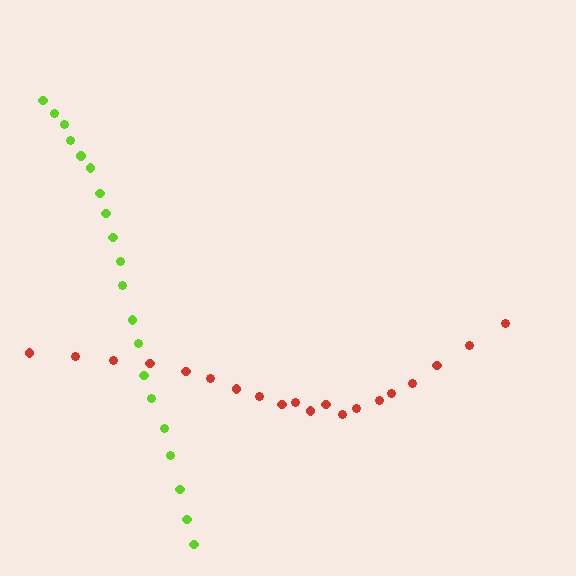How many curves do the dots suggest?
There are 2 distinct paths.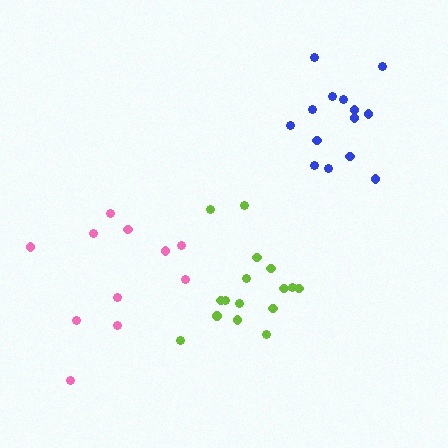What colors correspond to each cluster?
The clusters are colored: lime, pink, blue.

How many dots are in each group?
Group 1: 16 dots, Group 2: 11 dots, Group 3: 14 dots (41 total).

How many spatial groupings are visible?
There are 3 spatial groupings.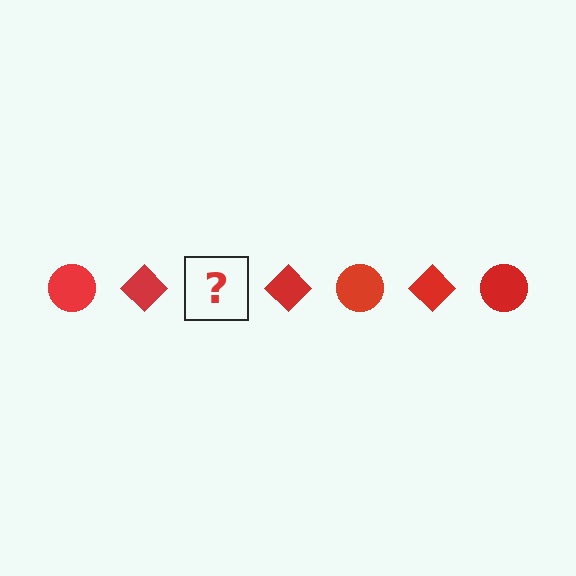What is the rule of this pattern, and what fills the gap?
The rule is that the pattern cycles through circle, diamond shapes in red. The gap should be filled with a red circle.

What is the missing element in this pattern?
The missing element is a red circle.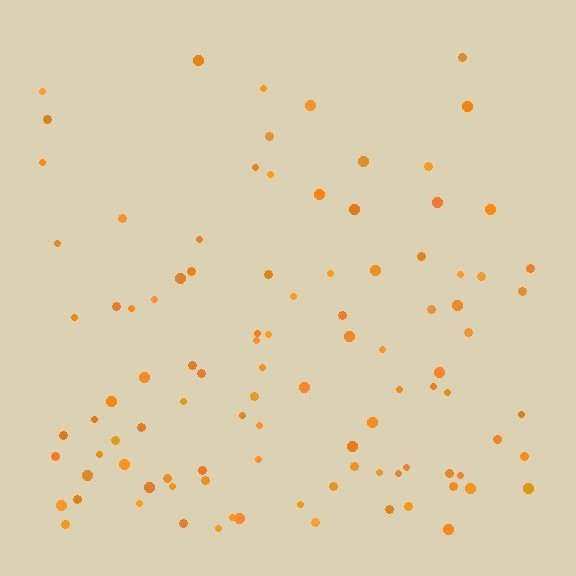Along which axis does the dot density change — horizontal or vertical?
Vertical.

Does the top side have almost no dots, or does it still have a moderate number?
Still a moderate number, just noticeably fewer than the bottom.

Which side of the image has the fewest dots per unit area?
The top.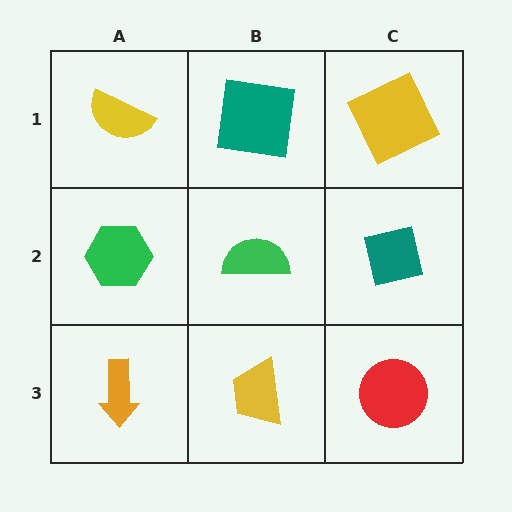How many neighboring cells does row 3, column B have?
3.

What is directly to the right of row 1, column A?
A teal square.